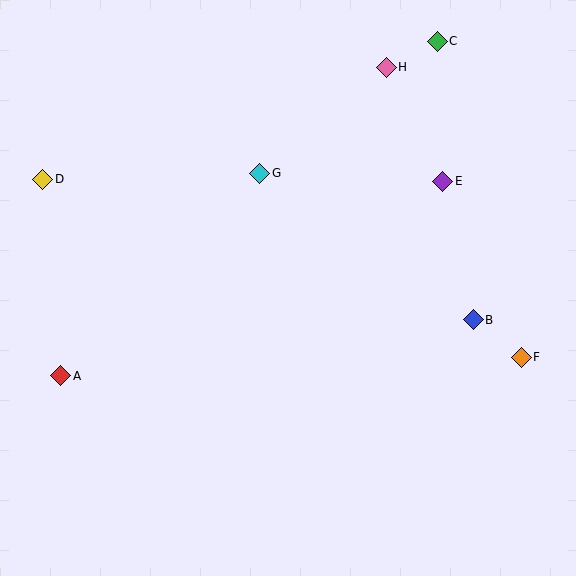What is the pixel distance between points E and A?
The distance between E and A is 429 pixels.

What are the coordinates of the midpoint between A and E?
The midpoint between A and E is at (252, 278).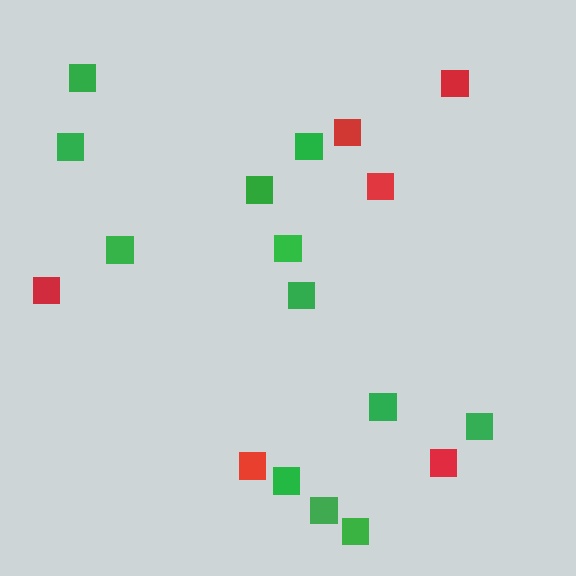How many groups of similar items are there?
There are 2 groups: one group of red squares (6) and one group of green squares (12).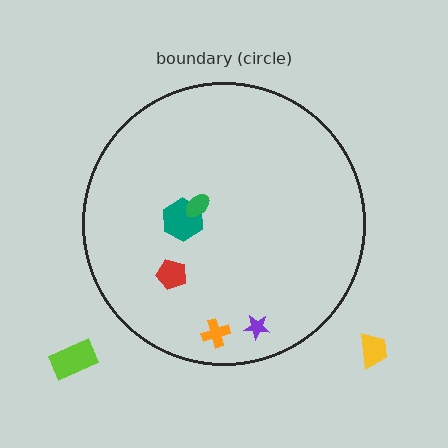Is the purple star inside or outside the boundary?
Inside.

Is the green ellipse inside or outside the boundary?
Inside.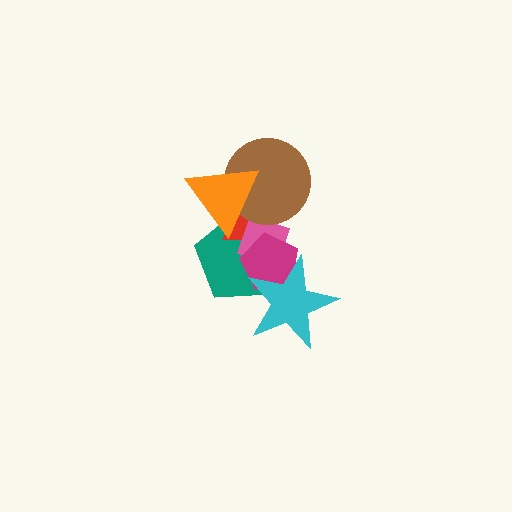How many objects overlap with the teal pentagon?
6 objects overlap with the teal pentagon.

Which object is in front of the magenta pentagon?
The cyan star is in front of the magenta pentagon.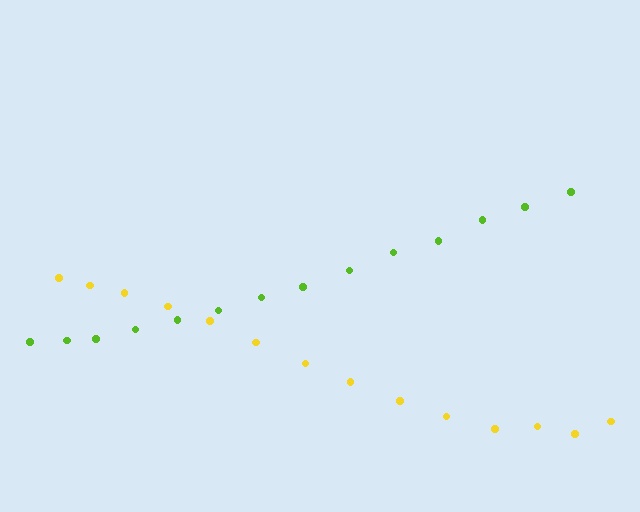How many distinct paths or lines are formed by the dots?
There are 2 distinct paths.